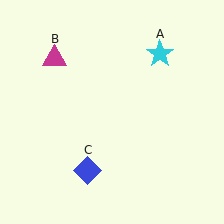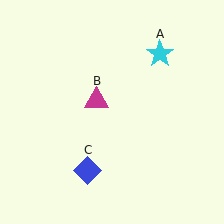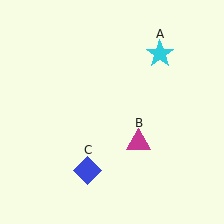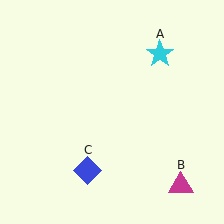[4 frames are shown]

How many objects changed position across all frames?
1 object changed position: magenta triangle (object B).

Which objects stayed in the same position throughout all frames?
Cyan star (object A) and blue diamond (object C) remained stationary.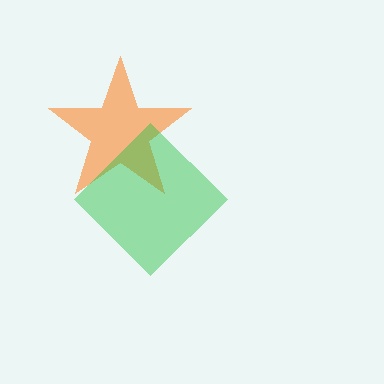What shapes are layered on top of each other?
The layered shapes are: an orange star, a green diamond.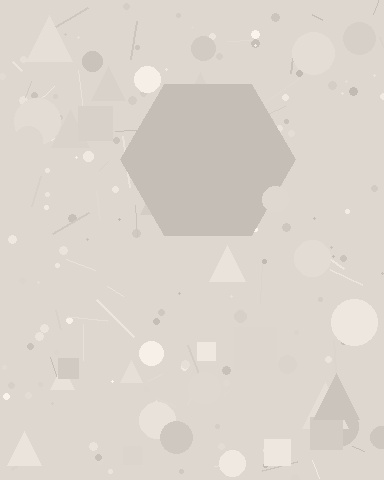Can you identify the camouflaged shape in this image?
The camouflaged shape is a hexagon.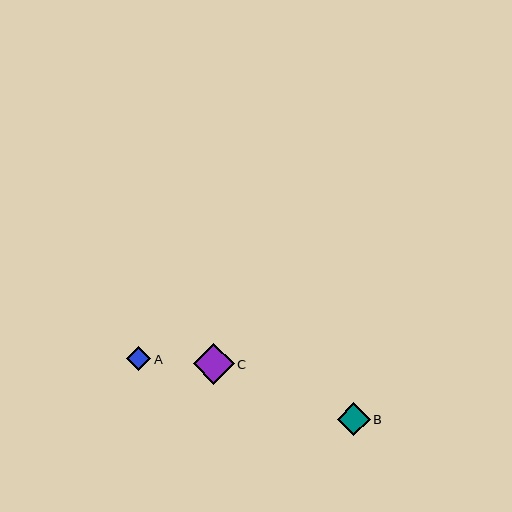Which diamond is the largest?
Diamond C is the largest with a size of approximately 41 pixels.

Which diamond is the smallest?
Diamond A is the smallest with a size of approximately 25 pixels.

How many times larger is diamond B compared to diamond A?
Diamond B is approximately 1.3 times the size of diamond A.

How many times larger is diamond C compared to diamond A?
Diamond C is approximately 1.7 times the size of diamond A.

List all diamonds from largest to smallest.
From largest to smallest: C, B, A.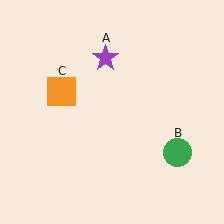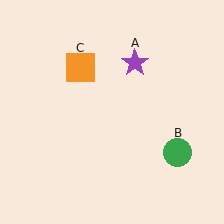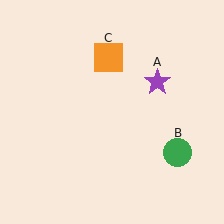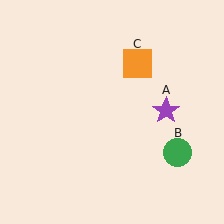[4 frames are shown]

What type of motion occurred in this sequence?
The purple star (object A), orange square (object C) rotated clockwise around the center of the scene.